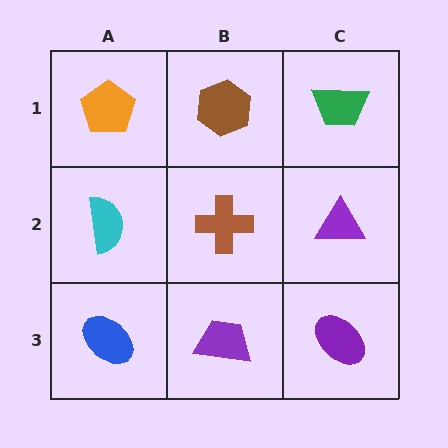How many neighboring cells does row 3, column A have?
2.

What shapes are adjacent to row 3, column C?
A purple triangle (row 2, column C), a purple trapezoid (row 3, column B).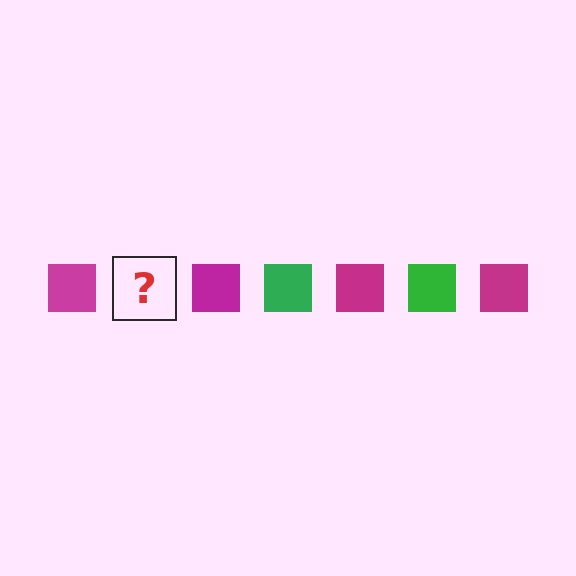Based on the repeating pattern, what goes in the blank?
The blank should be a green square.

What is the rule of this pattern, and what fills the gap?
The rule is that the pattern cycles through magenta, green squares. The gap should be filled with a green square.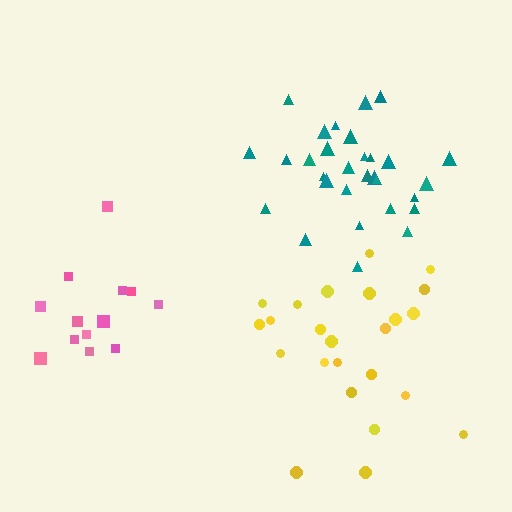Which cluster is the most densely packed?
Teal.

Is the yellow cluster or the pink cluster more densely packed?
Yellow.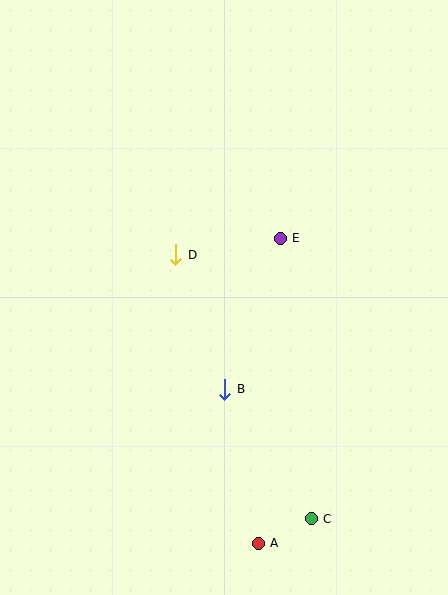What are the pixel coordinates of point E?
Point E is at (280, 238).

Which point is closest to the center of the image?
Point D at (176, 255) is closest to the center.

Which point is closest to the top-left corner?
Point D is closest to the top-left corner.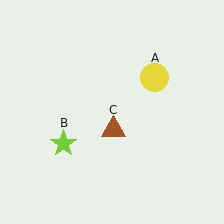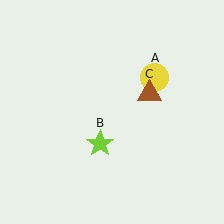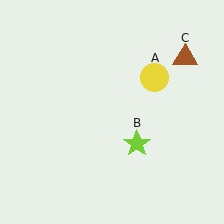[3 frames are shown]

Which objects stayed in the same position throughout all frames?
Yellow circle (object A) remained stationary.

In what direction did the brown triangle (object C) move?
The brown triangle (object C) moved up and to the right.